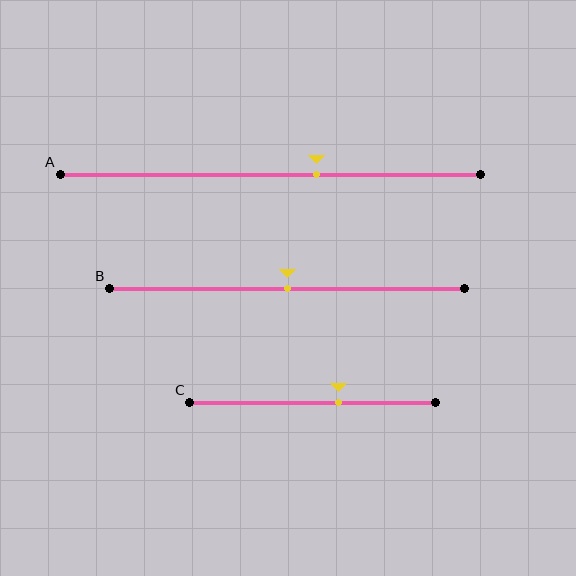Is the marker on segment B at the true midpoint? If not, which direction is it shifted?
Yes, the marker on segment B is at the true midpoint.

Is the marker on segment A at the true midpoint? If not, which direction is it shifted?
No, the marker on segment A is shifted to the right by about 11% of the segment length.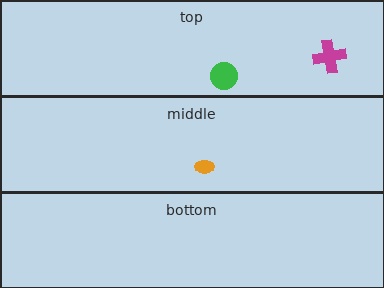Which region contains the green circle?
The top region.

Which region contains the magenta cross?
The top region.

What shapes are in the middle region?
The orange ellipse.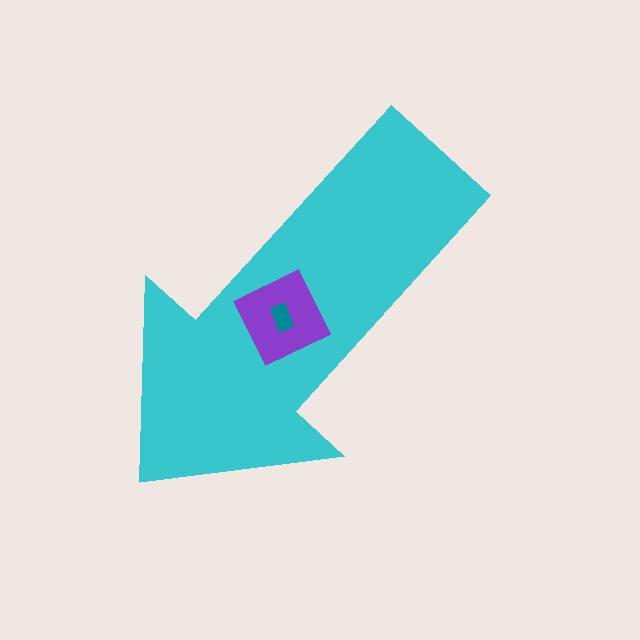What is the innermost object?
The teal rectangle.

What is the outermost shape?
The cyan arrow.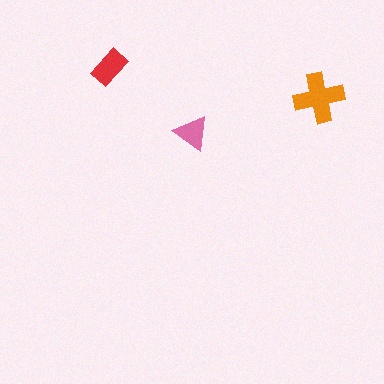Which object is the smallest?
The pink triangle.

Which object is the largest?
The orange cross.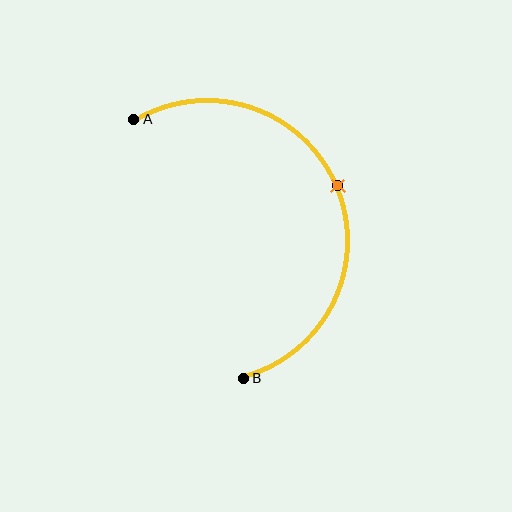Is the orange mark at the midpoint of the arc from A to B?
Yes. The orange mark lies on the arc at equal arc-length from both A and B — it is the arc midpoint.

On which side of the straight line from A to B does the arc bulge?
The arc bulges to the right of the straight line connecting A and B.